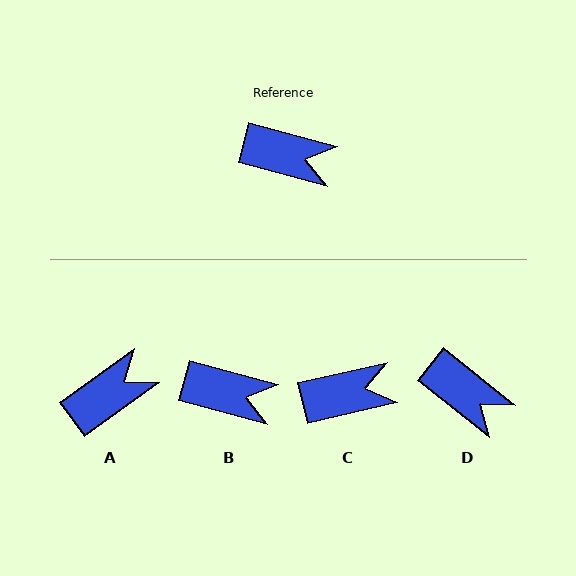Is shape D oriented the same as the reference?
No, it is off by about 24 degrees.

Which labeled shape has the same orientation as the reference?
B.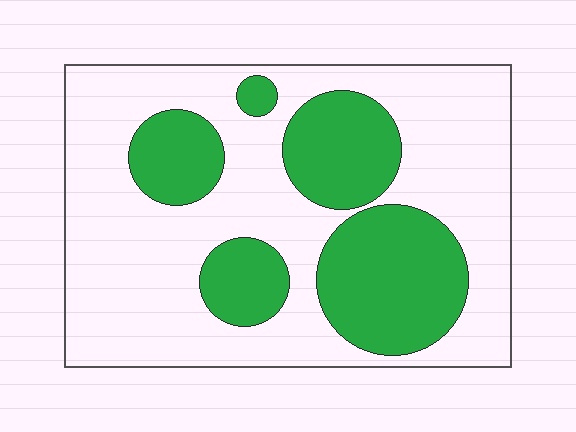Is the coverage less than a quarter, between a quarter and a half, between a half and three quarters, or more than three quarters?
Between a quarter and a half.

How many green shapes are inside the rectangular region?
5.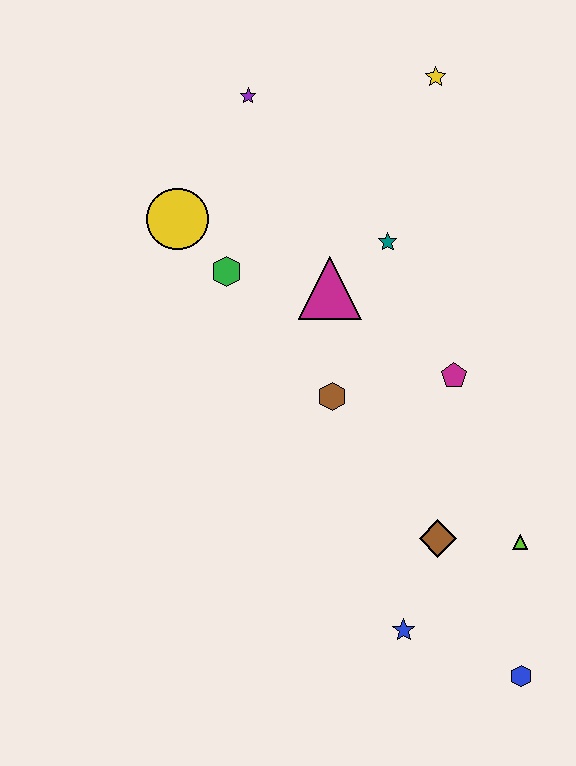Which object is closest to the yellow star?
The teal star is closest to the yellow star.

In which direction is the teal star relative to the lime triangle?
The teal star is above the lime triangle.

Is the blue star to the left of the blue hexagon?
Yes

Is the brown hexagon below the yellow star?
Yes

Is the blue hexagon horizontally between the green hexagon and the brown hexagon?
No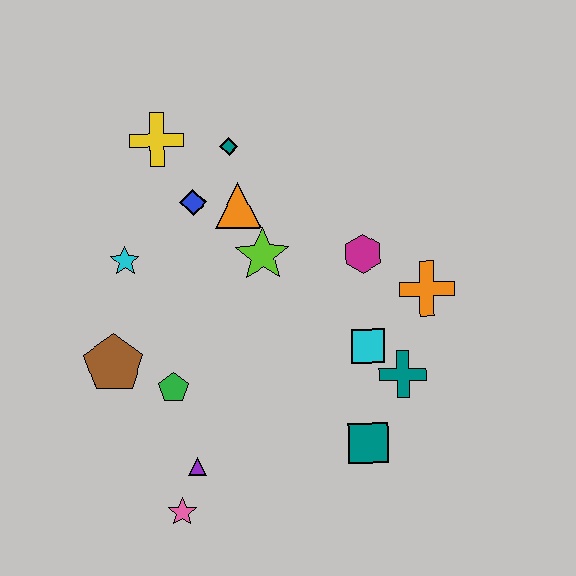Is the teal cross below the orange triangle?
Yes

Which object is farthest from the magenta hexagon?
The pink star is farthest from the magenta hexagon.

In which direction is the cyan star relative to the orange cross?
The cyan star is to the left of the orange cross.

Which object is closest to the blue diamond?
The orange triangle is closest to the blue diamond.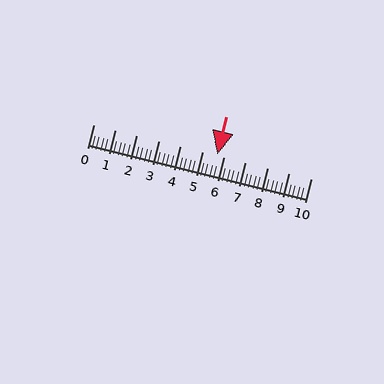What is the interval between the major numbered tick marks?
The major tick marks are spaced 1 units apart.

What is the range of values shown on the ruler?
The ruler shows values from 0 to 10.